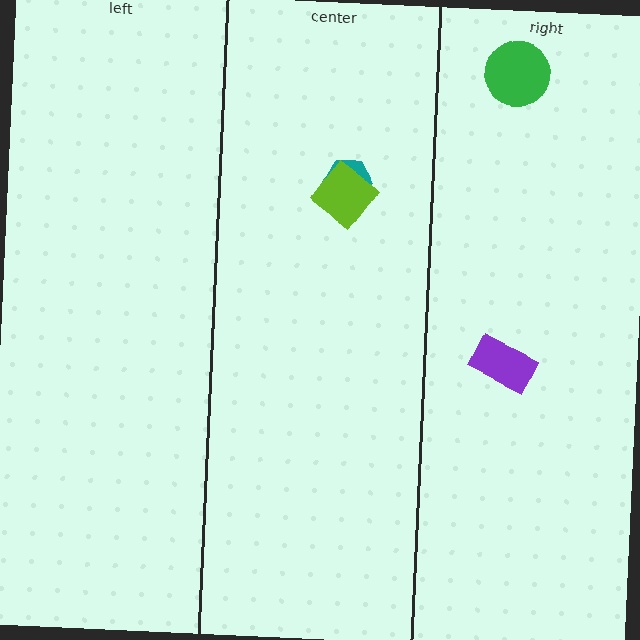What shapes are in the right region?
The green circle, the purple rectangle.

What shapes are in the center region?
The teal hexagon, the lime diamond.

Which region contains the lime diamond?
The center region.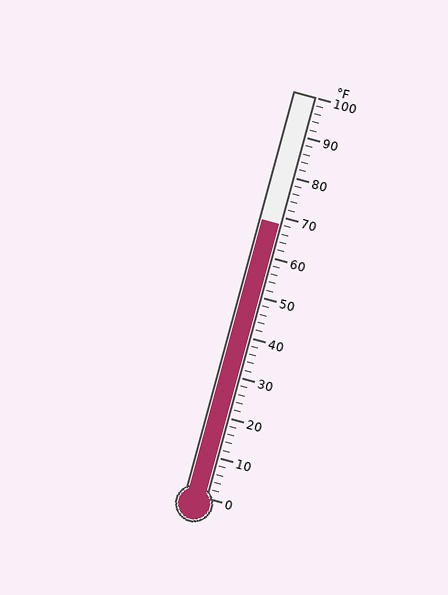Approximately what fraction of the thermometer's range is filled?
The thermometer is filled to approximately 70% of its range.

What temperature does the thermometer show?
The thermometer shows approximately 68°F.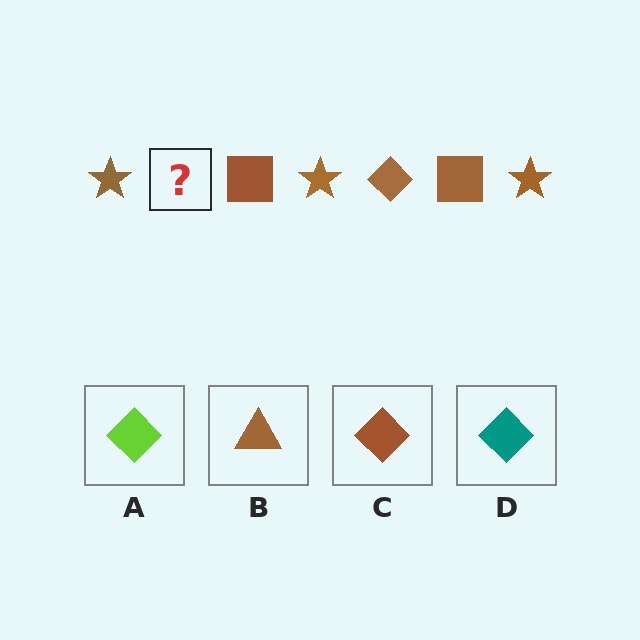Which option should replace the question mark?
Option C.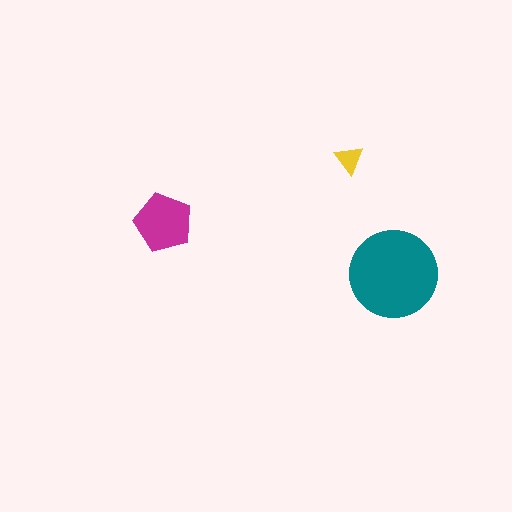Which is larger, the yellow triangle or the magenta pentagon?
The magenta pentagon.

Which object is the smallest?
The yellow triangle.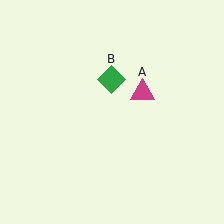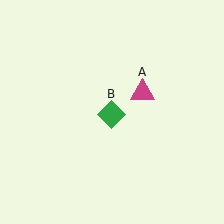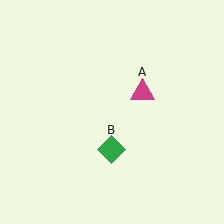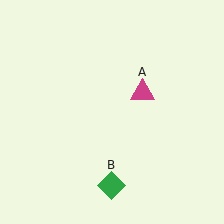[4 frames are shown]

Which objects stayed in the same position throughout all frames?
Magenta triangle (object A) remained stationary.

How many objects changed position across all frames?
1 object changed position: green diamond (object B).